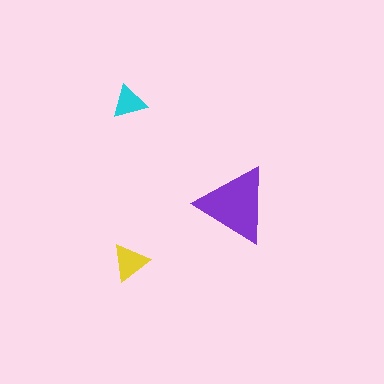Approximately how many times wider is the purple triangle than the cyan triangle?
About 2.5 times wider.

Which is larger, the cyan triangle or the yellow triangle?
The yellow one.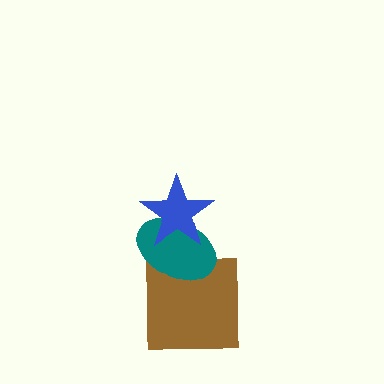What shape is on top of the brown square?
The teal ellipse is on top of the brown square.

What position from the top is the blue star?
The blue star is 1st from the top.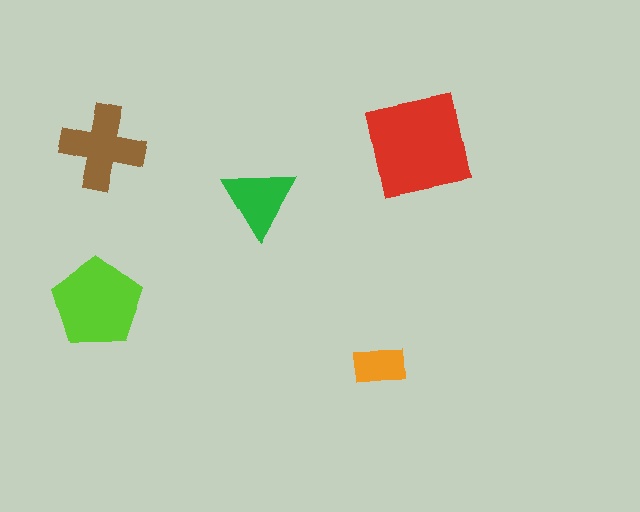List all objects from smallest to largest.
The orange rectangle, the green triangle, the brown cross, the lime pentagon, the red square.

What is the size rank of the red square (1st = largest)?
1st.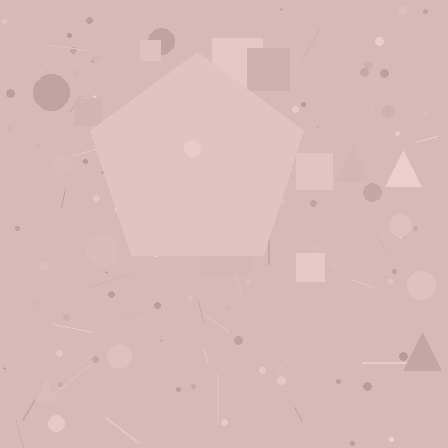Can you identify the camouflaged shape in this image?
The camouflaged shape is a pentagon.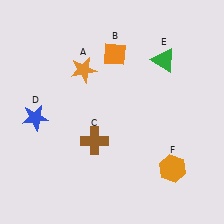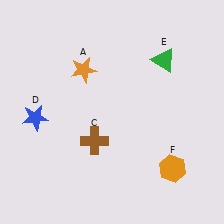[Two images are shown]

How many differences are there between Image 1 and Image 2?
There is 1 difference between the two images.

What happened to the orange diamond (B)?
The orange diamond (B) was removed in Image 2. It was in the top-right area of Image 1.